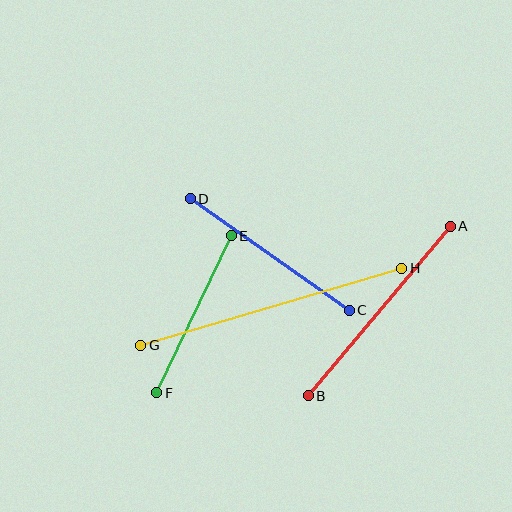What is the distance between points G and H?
The distance is approximately 272 pixels.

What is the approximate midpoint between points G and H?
The midpoint is at approximately (271, 307) pixels.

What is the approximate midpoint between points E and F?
The midpoint is at approximately (194, 314) pixels.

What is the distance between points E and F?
The distance is approximately 174 pixels.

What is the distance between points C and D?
The distance is approximately 194 pixels.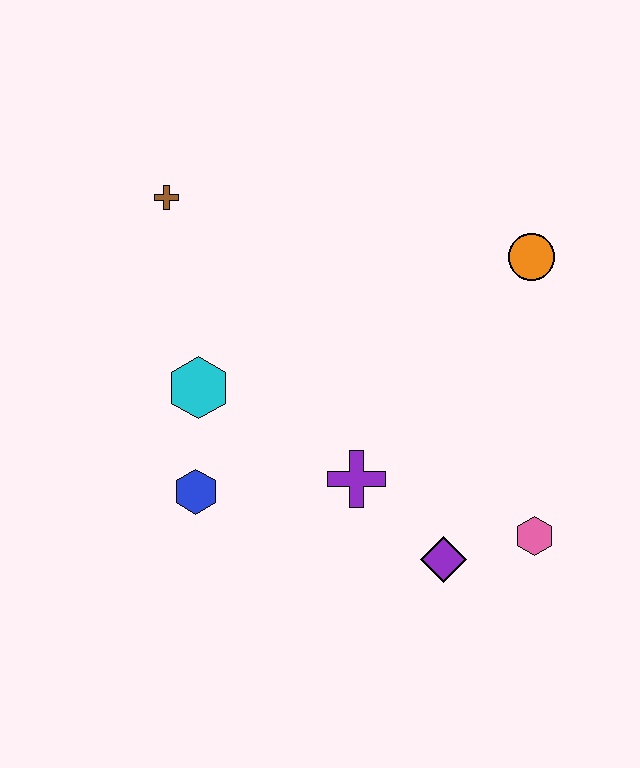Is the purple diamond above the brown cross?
No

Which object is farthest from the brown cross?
The pink hexagon is farthest from the brown cross.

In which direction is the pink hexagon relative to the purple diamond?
The pink hexagon is to the right of the purple diamond.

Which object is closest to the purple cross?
The purple diamond is closest to the purple cross.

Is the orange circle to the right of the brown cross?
Yes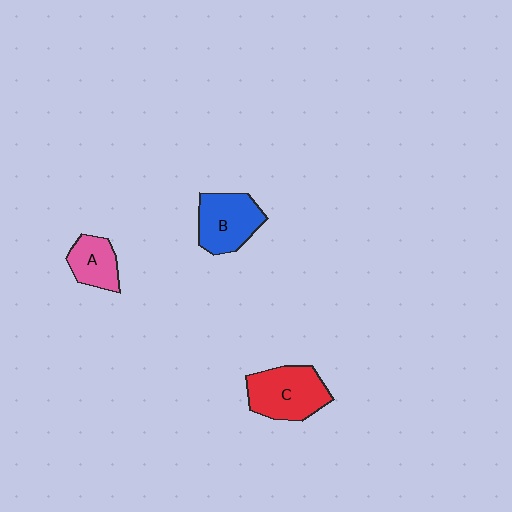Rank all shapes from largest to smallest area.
From largest to smallest: C (red), B (blue), A (pink).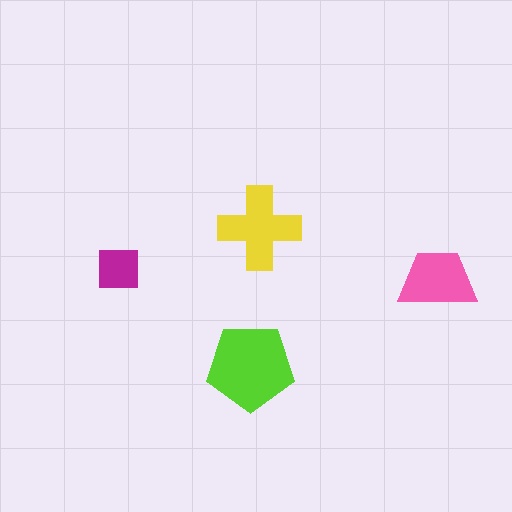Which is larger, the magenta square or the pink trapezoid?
The pink trapezoid.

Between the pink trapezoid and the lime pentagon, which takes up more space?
The lime pentagon.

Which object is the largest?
The lime pentagon.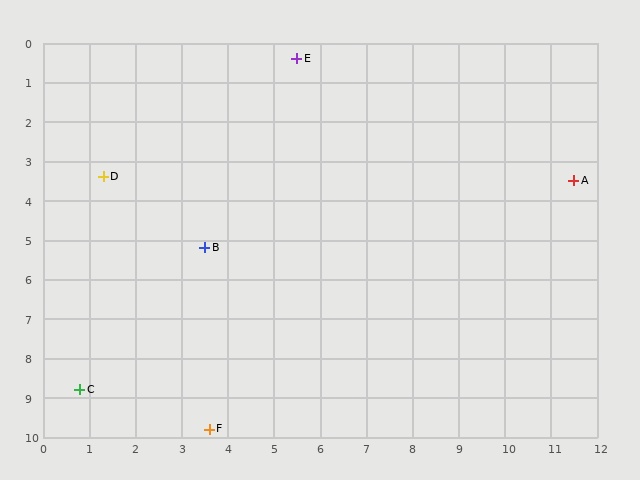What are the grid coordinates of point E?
Point E is at approximately (5.5, 0.4).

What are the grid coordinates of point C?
Point C is at approximately (0.8, 8.8).